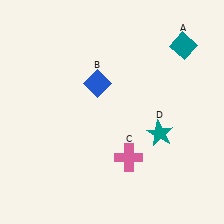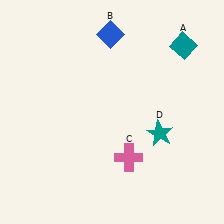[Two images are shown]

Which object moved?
The blue diamond (B) moved up.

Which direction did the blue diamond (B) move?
The blue diamond (B) moved up.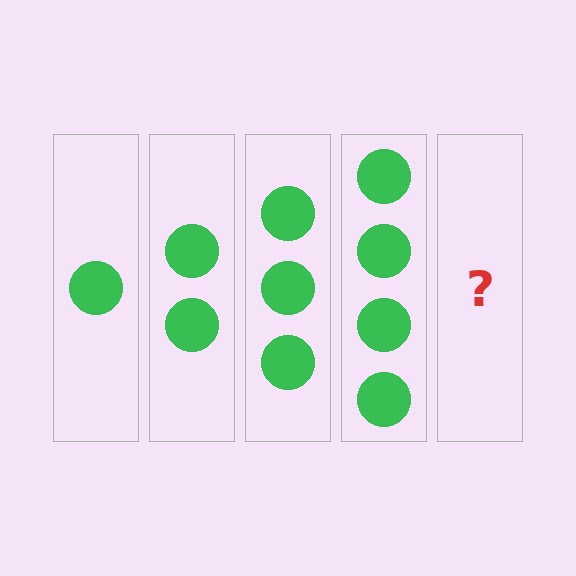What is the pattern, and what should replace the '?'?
The pattern is that each step adds one more circle. The '?' should be 5 circles.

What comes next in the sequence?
The next element should be 5 circles.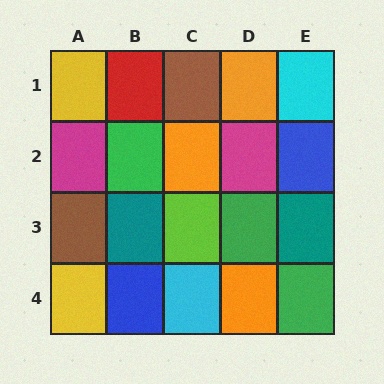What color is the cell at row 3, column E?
Teal.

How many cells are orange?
3 cells are orange.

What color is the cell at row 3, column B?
Teal.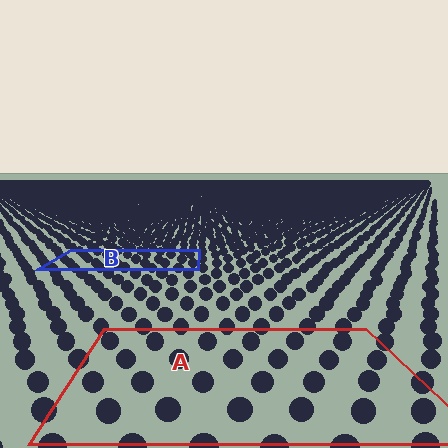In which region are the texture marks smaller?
The texture marks are smaller in region B, because it is farther away.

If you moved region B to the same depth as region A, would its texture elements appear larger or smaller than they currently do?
They would appear larger. At a closer depth, the same texture elements are projected at a bigger on-screen size.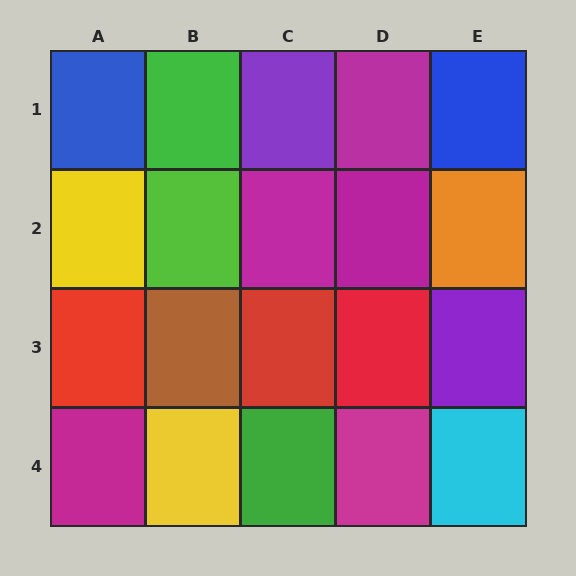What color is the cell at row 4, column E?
Cyan.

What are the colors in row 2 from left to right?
Yellow, lime, magenta, magenta, orange.